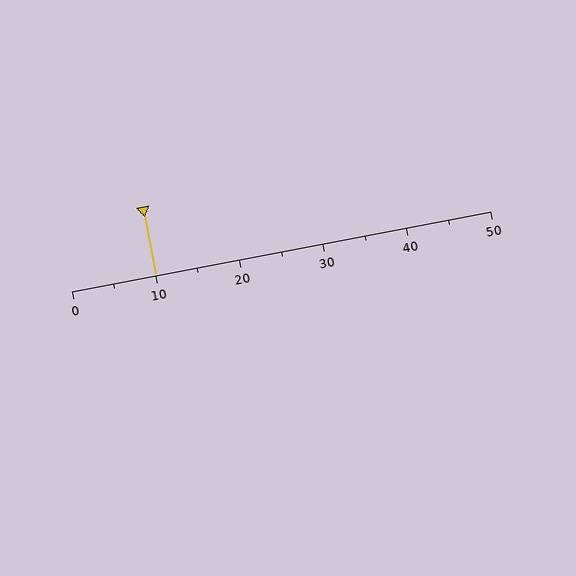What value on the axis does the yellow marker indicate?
The marker indicates approximately 10.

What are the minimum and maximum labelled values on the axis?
The axis runs from 0 to 50.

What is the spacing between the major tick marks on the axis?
The major ticks are spaced 10 apart.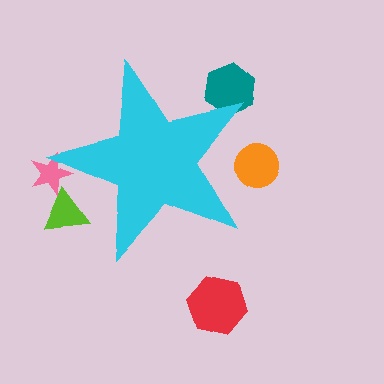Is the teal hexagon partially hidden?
Yes, the teal hexagon is partially hidden behind the cyan star.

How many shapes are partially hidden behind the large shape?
4 shapes are partially hidden.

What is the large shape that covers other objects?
A cyan star.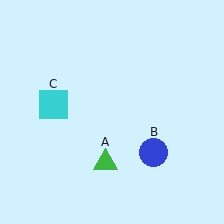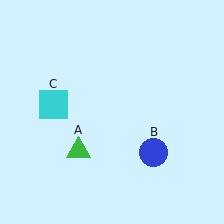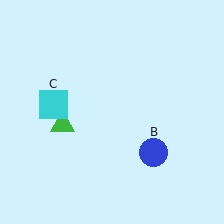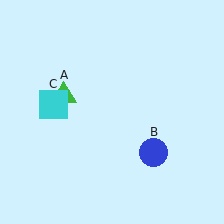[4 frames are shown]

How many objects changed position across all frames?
1 object changed position: green triangle (object A).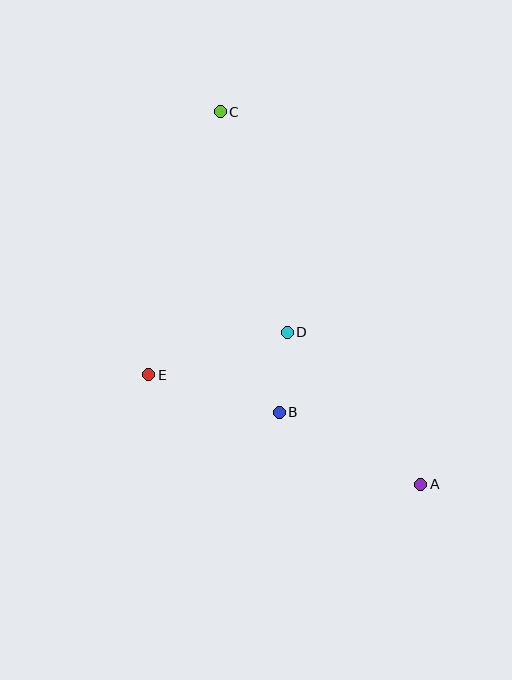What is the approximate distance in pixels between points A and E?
The distance between A and E is approximately 294 pixels.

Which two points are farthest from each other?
Points A and C are farthest from each other.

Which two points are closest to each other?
Points B and D are closest to each other.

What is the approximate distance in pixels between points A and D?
The distance between A and D is approximately 203 pixels.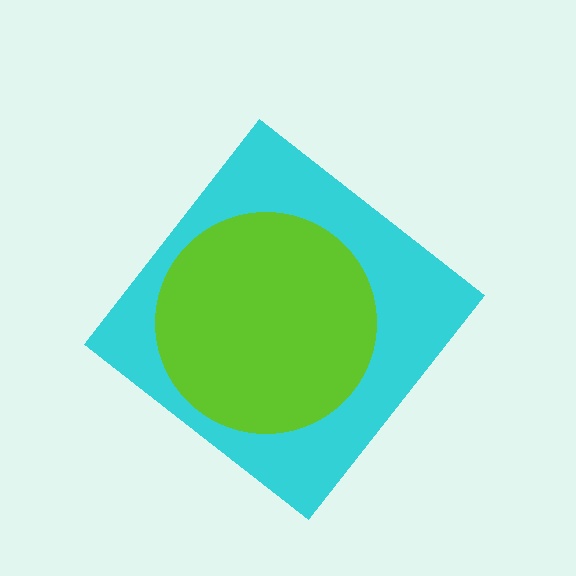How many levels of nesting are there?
2.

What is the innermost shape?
The lime circle.